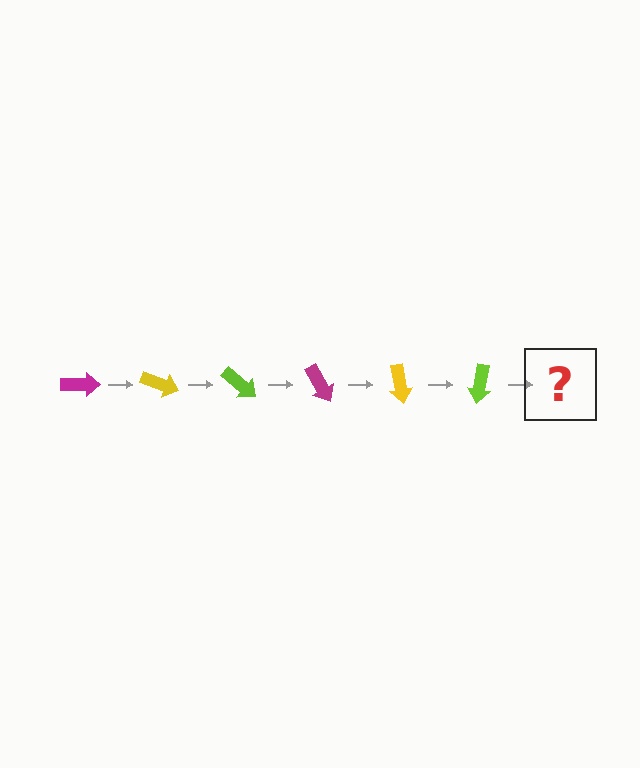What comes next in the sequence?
The next element should be a magenta arrow, rotated 120 degrees from the start.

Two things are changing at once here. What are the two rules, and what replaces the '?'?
The two rules are that it rotates 20 degrees each step and the color cycles through magenta, yellow, and lime. The '?' should be a magenta arrow, rotated 120 degrees from the start.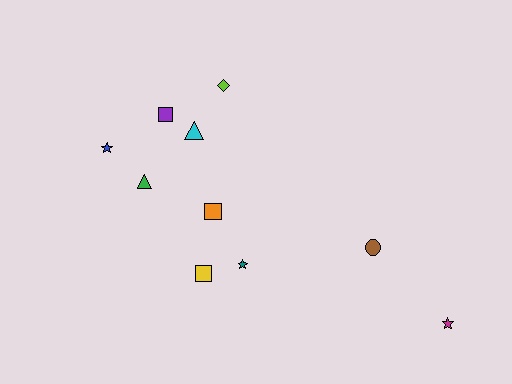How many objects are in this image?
There are 10 objects.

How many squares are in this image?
There are 3 squares.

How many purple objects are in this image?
There is 1 purple object.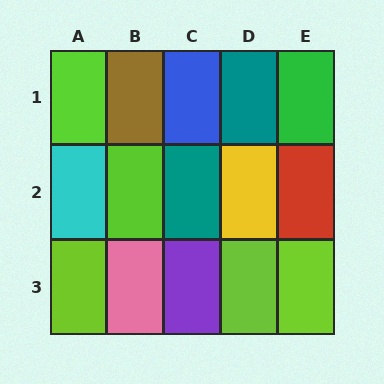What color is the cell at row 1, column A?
Lime.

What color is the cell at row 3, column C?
Purple.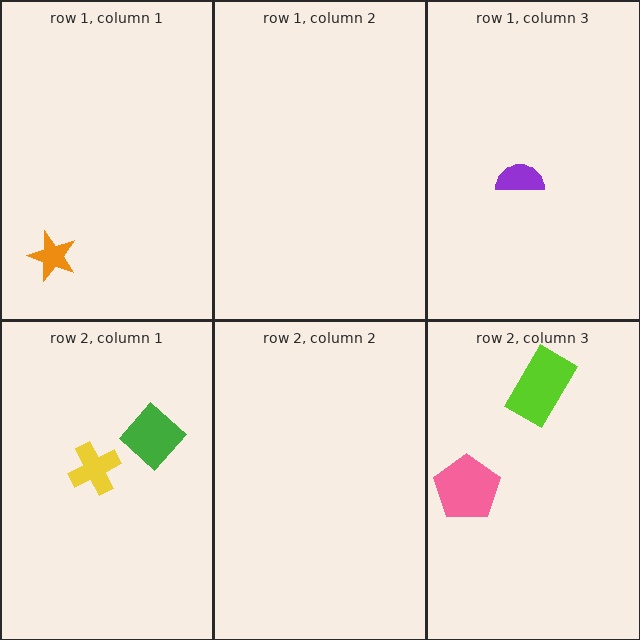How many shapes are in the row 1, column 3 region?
1.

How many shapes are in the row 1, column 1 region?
1.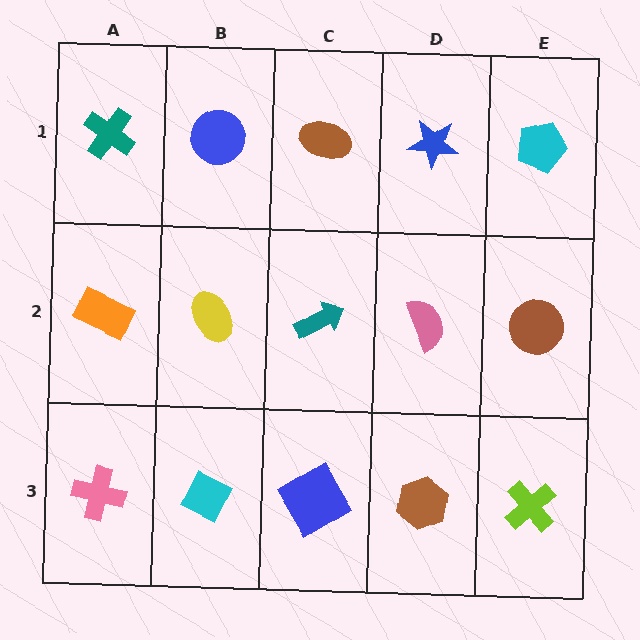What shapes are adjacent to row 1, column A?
An orange rectangle (row 2, column A), a blue circle (row 1, column B).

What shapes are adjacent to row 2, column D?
A blue star (row 1, column D), a brown hexagon (row 3, column D), a teal arrow (row 2, column C), a brown circle (row 2, column E).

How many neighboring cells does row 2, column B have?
4.